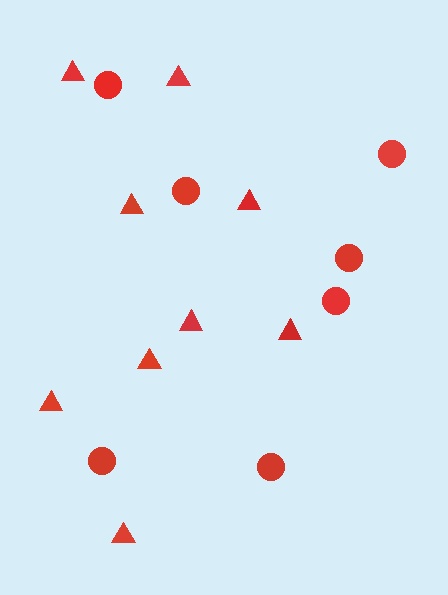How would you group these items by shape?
There are 2 groups: one group of triangles (9) and one group of circles (7).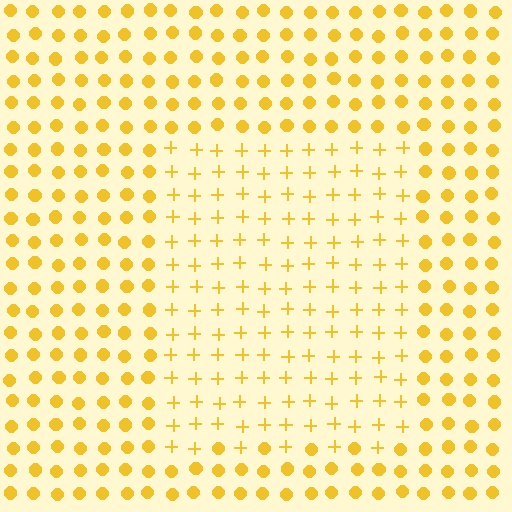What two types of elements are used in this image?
The image uses plus signs inside the rectangle region and circles outside it.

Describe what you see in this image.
The image is filled with small yellow elements arranged in a uniform grid. A rectangle-shaped region contains plus signs, while the surrounding area contains circles. The boundary is defined purely by the change in element shape.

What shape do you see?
I see a rectangle.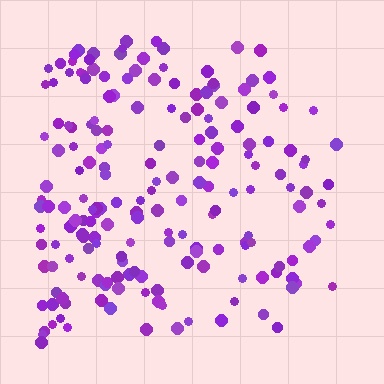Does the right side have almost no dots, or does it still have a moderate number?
Still a moderate number, just noticeably fewer than the left.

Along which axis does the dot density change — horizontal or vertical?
Horizontal.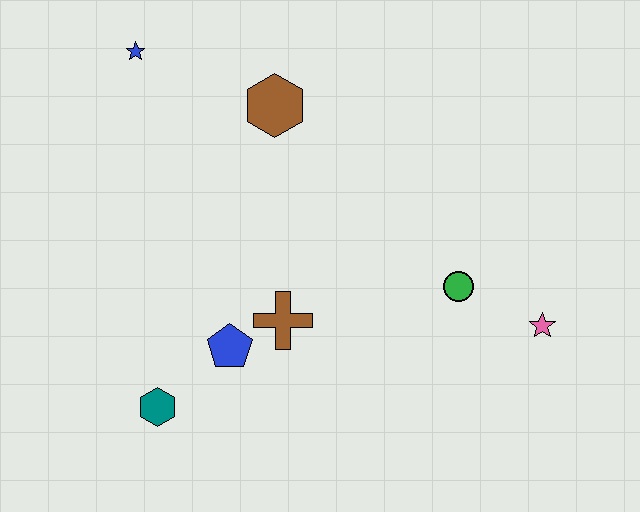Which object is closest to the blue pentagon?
The brown cross is closest to the blue pentagon.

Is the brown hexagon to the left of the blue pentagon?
No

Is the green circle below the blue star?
Yes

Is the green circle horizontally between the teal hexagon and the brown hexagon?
No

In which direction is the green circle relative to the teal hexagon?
The green circle is to the right of the teal hexagon.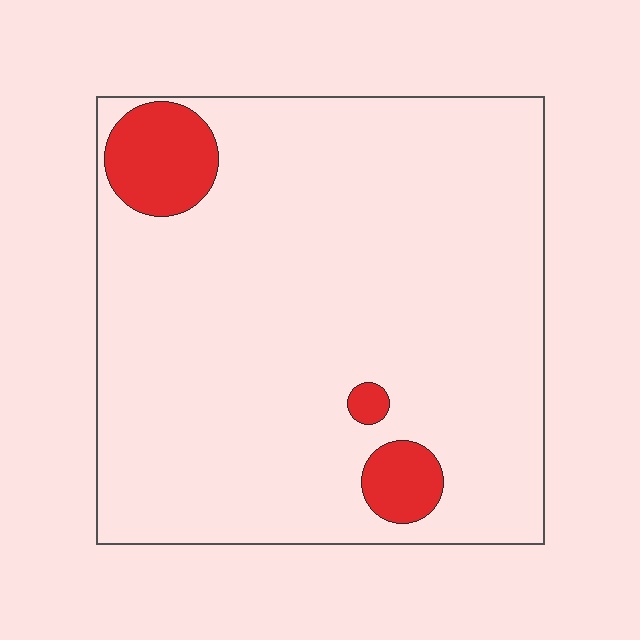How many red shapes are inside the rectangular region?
3.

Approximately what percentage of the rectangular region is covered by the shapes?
Approximately 10%.